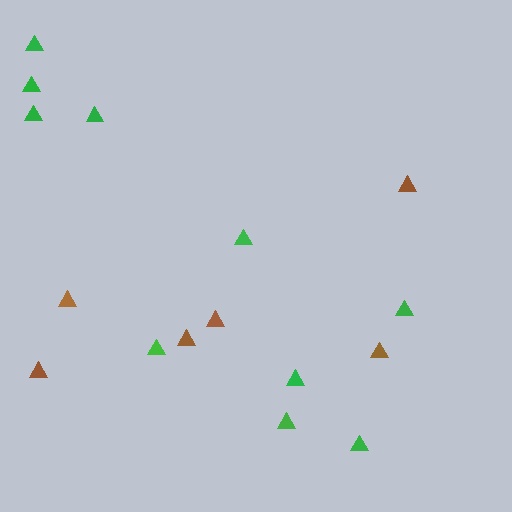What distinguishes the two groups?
There are 2 groups: one group of brown triangles (6) and one group of green triangles (10).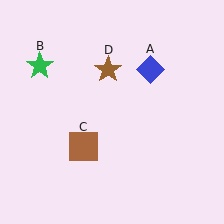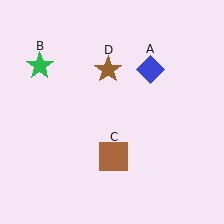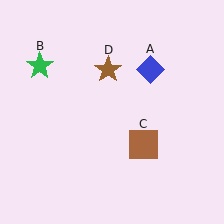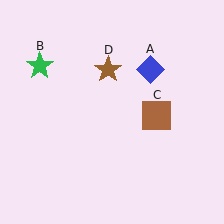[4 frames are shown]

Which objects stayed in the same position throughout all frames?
Blue diamond (object A) and green star (object B) and brown star (object D) remained stationary.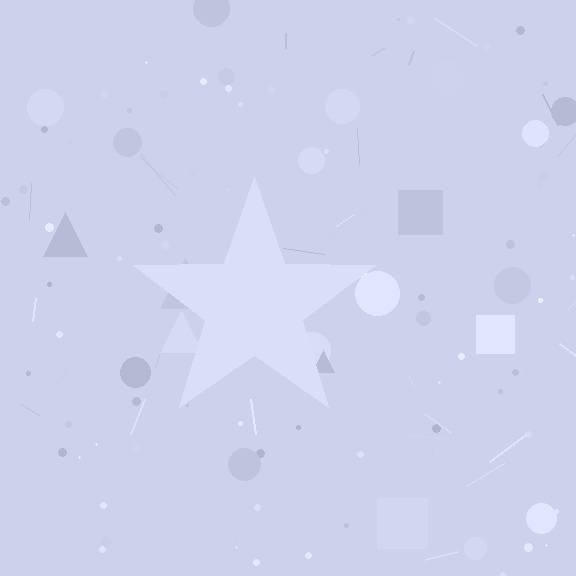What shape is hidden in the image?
A star is hidden in the image.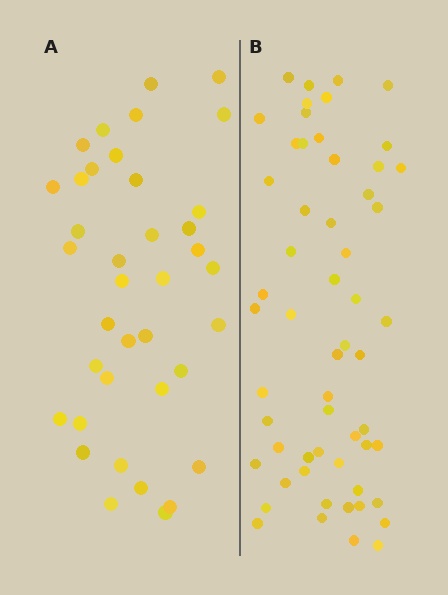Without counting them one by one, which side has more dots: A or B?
Region B (the right region) has more dots.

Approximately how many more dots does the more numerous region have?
Region B has approximately 20 more dots than region A.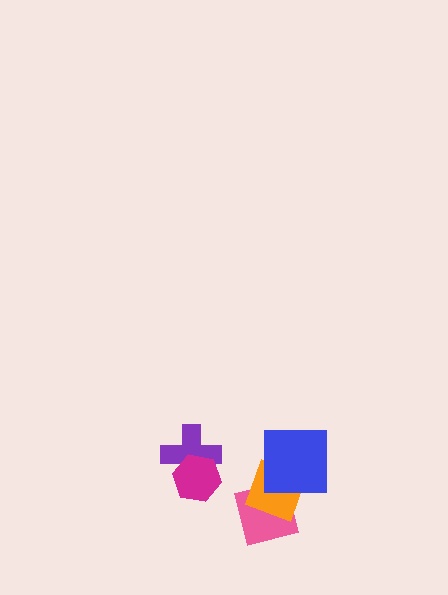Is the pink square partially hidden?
Yes, it is partially covered by another shape.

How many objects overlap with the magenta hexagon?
1 object overlaps with the magenta hexagon.